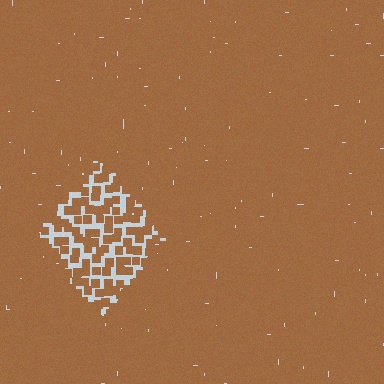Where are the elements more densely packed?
The elements are more densely packed outside the diamond boundary.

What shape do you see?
I see a diamond.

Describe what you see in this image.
The image contains small brown elements arranged at two different densities. A diamond-shaped region is visible where the elements are less densely packed than the surrounding area.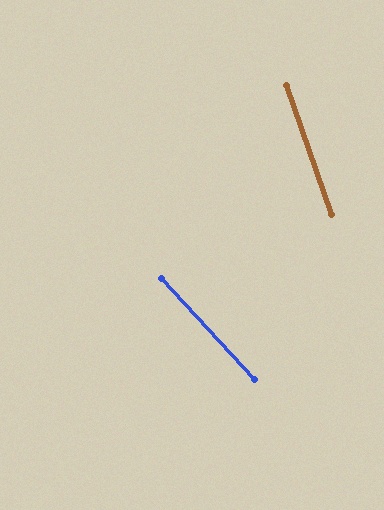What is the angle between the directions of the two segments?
Approximately 23 degrees.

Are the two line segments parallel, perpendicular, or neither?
Neither parallel nor perpendicular — they differ by about 23°.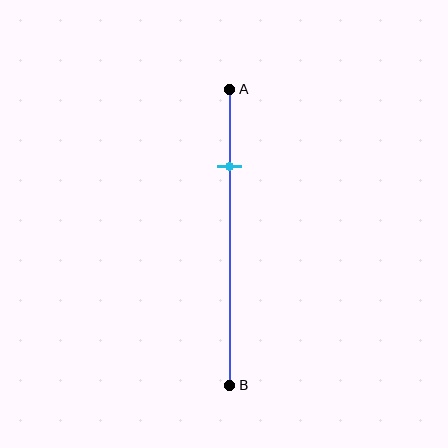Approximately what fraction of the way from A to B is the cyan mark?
The cyan mark is approximately 25% of the way from A to B.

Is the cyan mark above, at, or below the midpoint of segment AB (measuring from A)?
The cyan mark is above the midpoint of segment AB.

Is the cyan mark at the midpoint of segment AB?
No, the mark is at about 25% from A, not at the 50% midpoint.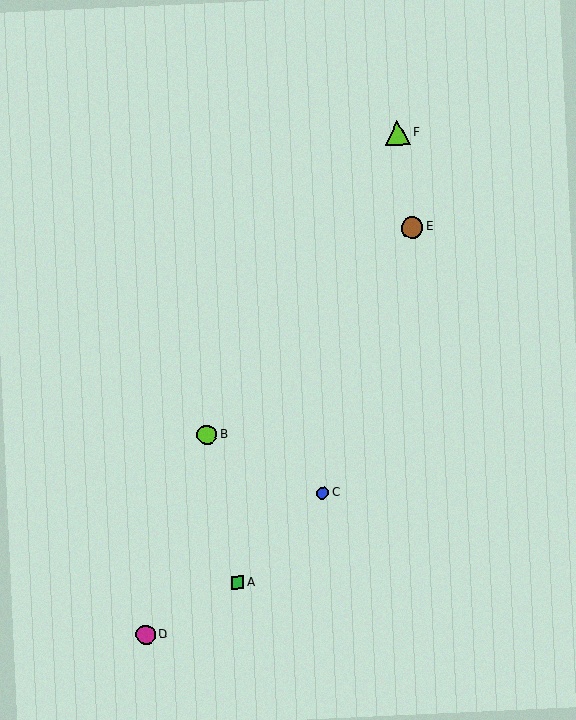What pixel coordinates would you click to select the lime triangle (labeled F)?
Click at (398, 132) to select the lime triangle F.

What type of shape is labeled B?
Shape B is a lime circle.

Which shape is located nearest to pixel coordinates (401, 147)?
The lime triangle (labeled F) at (398, 132) is nearest to that location.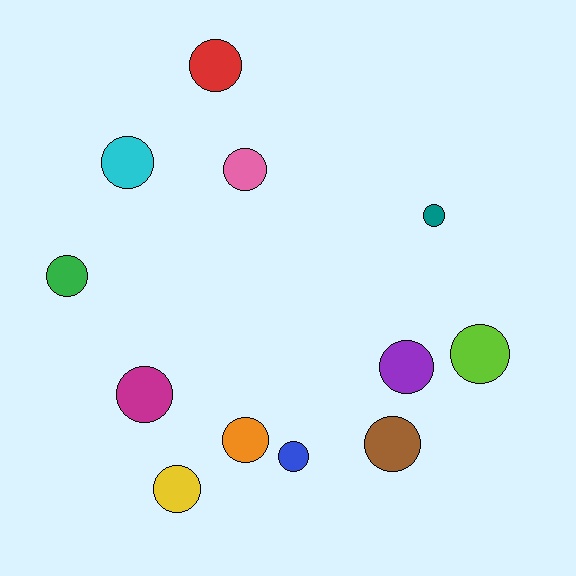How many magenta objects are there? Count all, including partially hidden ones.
There is 1 magenta object.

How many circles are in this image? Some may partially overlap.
There are 12 circles.